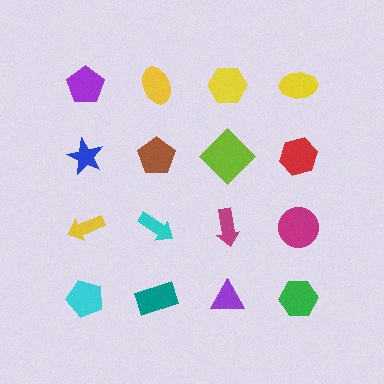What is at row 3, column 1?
A yellow arrow.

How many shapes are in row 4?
4 shapes.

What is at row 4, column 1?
A cyan pentagon.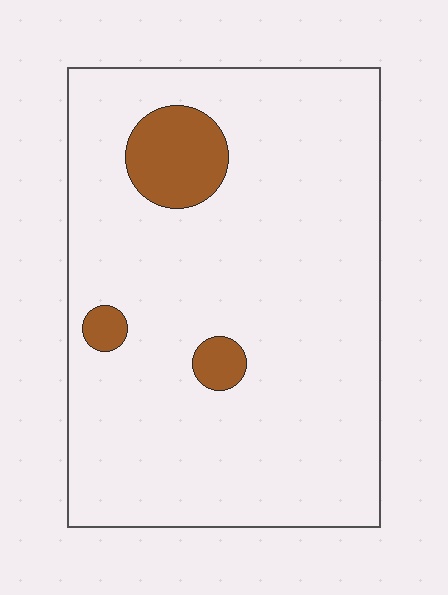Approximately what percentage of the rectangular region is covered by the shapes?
Approximately 10%.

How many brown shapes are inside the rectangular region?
3.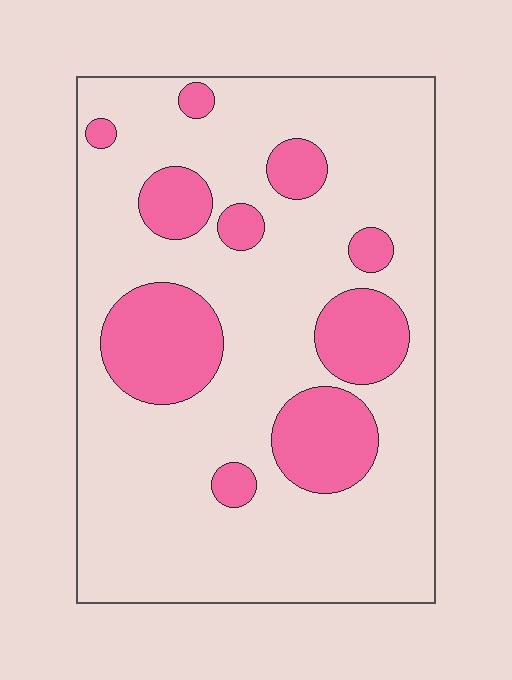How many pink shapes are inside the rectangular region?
10.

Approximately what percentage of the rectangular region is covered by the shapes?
Approximately 20%.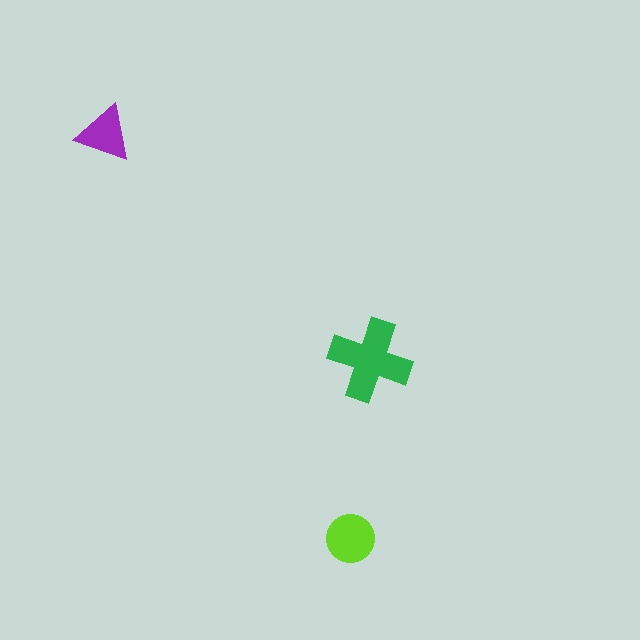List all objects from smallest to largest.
The purple triangle, the lime circle, the green cross.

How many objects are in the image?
There are 3 objects in the image.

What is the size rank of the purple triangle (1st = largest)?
3rd.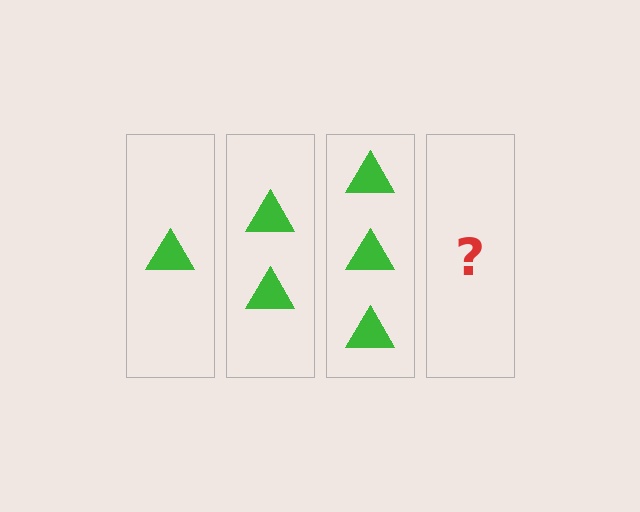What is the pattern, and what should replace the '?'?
The pattern is that each step adds one more triangle. The '?' should be 4 triangles.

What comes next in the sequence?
The next element should be 4 triangles.